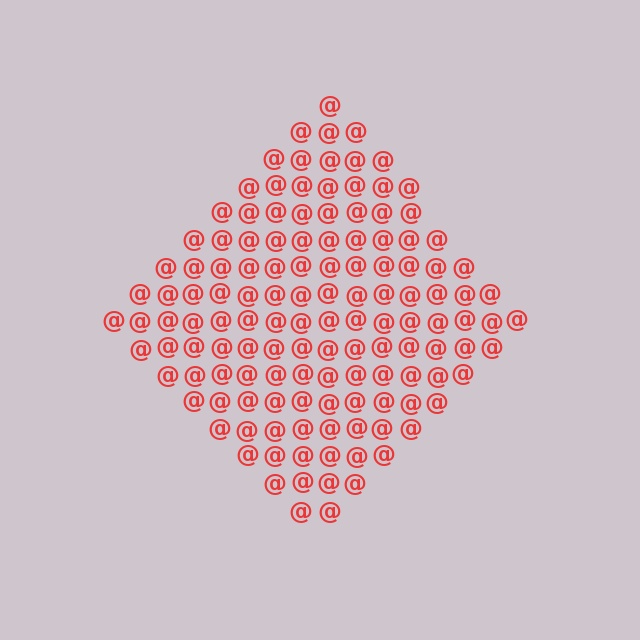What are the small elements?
The small elements are at signs.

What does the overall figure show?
The overall figure shows a diamond.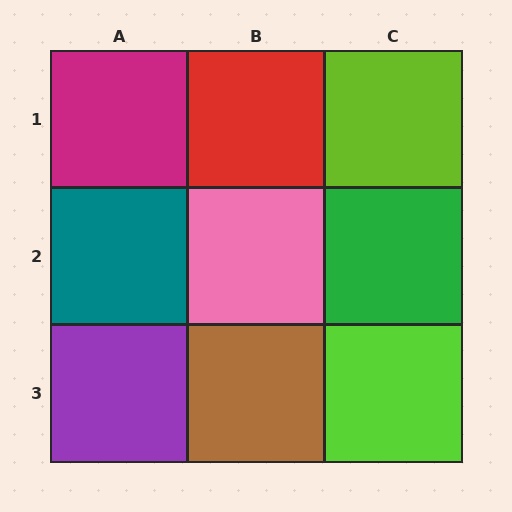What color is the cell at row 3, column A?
Purple.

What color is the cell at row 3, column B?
Brown.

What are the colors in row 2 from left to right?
Teal, pink, green.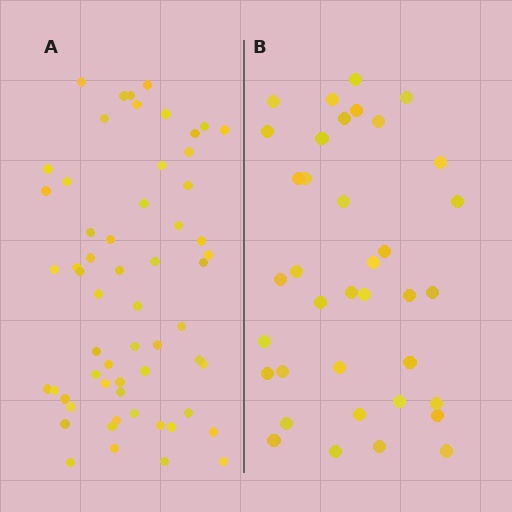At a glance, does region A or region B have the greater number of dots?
Region A (the left region) has more dots.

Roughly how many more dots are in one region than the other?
Region A has approximately 20 more dots than region B.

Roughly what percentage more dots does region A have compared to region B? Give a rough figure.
About 60% more.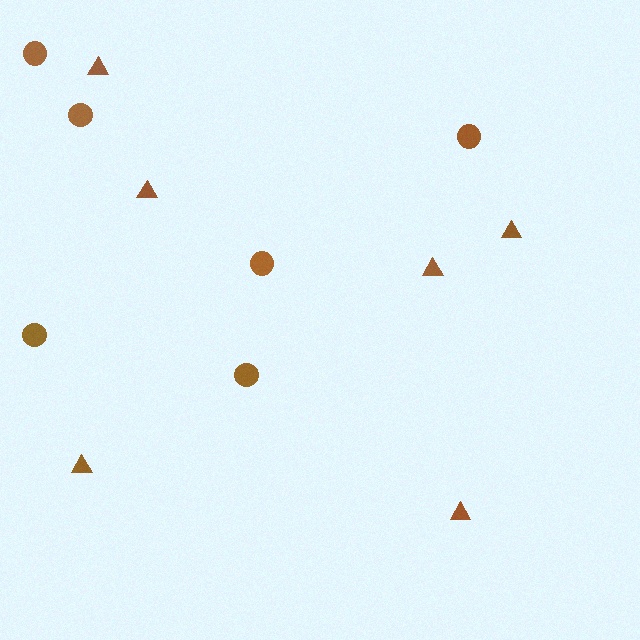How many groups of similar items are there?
There are 2 groups: one group of circles (6) and one group of triangles (6).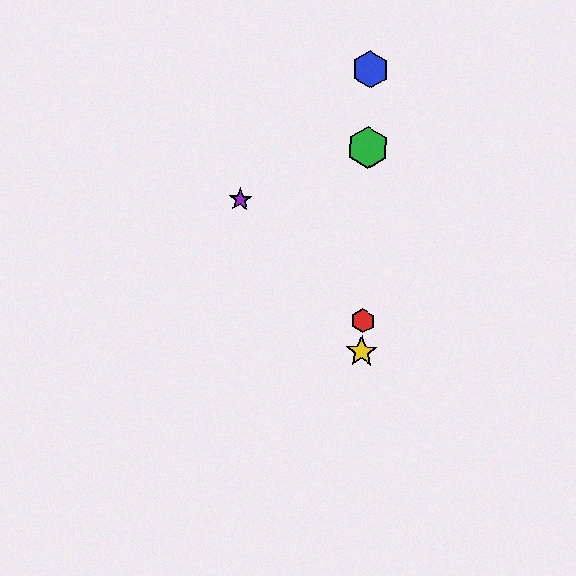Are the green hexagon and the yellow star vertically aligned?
Yes, both are at x≈368.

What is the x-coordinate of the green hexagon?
The green hexagon is at x≈368.